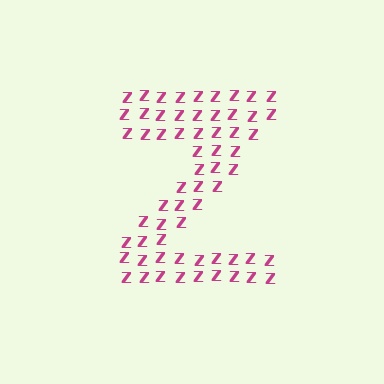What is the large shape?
The large shape is the letter Z.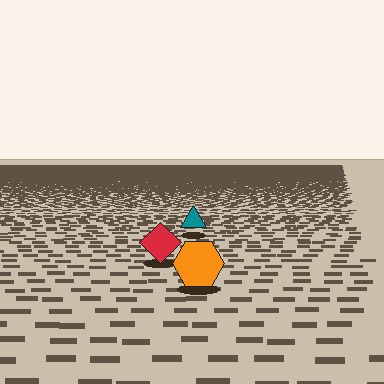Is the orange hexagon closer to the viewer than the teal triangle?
Yes. The orange hexagon is closer — you can tell from the texture gradient: the ground texture is coarser near it.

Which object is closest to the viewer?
The orange hexagon is closest. The texture marks near it are larger and more spread out.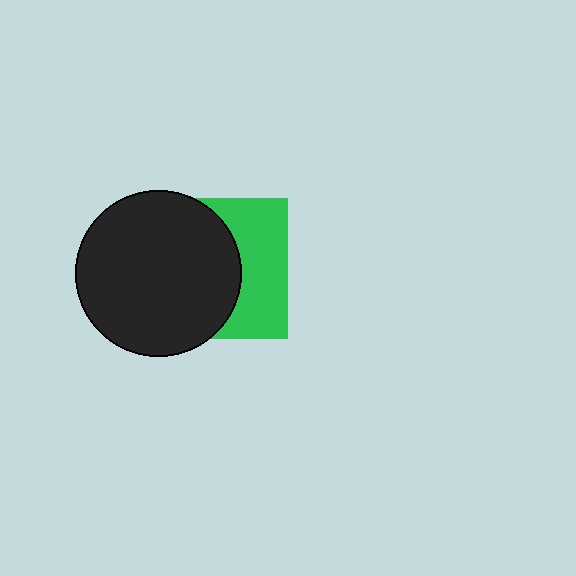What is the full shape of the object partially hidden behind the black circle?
The partially hidden object is a green square.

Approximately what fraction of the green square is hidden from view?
Roughly 59% of the green square is hidden behind the black circle.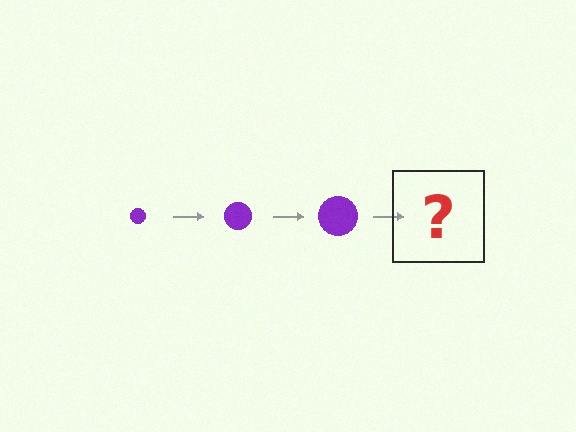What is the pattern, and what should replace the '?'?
The pattern is that the circle gets progressively larger each step. The '?' should be a purple circle, larger than the previous one.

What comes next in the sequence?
The next element should be a purple circle, larger than the previous one.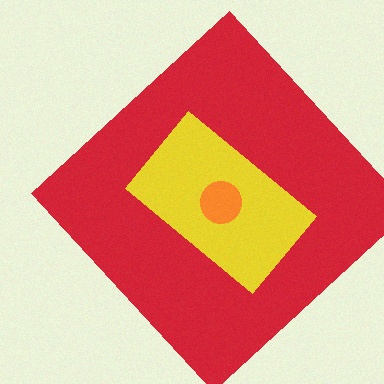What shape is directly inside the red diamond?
The yellow rectangle.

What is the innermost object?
The orange circle.